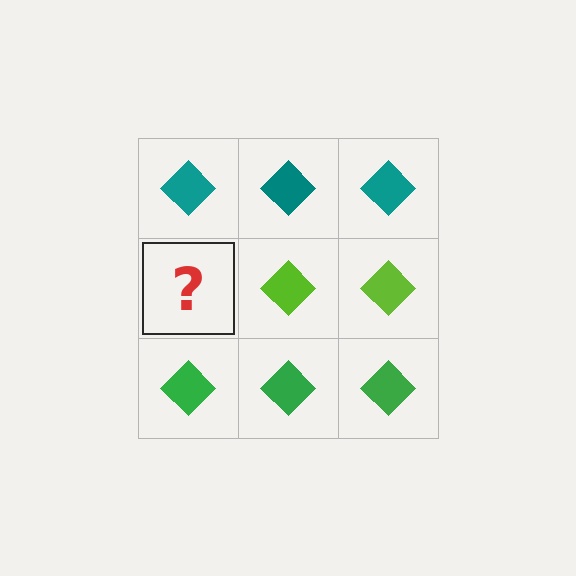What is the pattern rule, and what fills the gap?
The rule is that each row has a consistent color. The gap should be filled with a lime diamond.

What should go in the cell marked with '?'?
The missing cell should contain a lime diamond.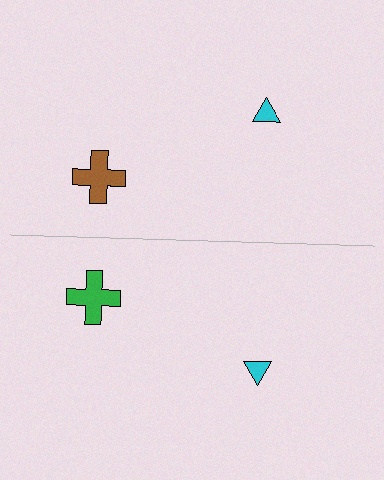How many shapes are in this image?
There are 4 shapes in this image.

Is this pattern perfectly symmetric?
No, the pattern is not perfectly symmetric. The green cross on the bottom side breaks the symmetry — its mirror counterpart is brown.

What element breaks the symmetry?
The green cross on the bottom side breaks the symmetry — its mirror counterpart is brown.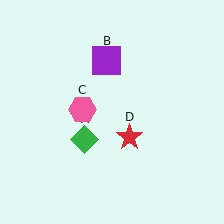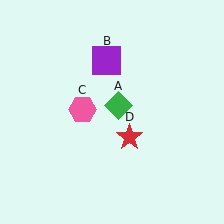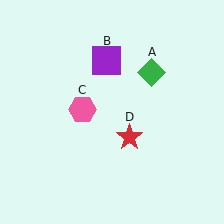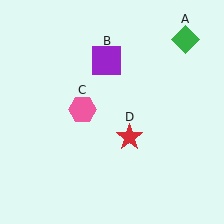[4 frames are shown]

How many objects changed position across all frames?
1 object changed position: green diamond (object A).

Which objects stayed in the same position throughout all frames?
Purple square (object B) and pink hexagon (object C) and red star (object D) remained stationary.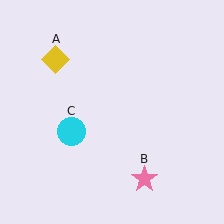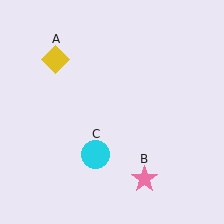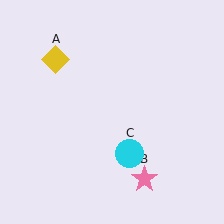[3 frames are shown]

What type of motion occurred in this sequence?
The cyan circle (object C) rotated counterclockwise around the center of the scene.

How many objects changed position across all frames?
1 object changed position: cyan circle (object C).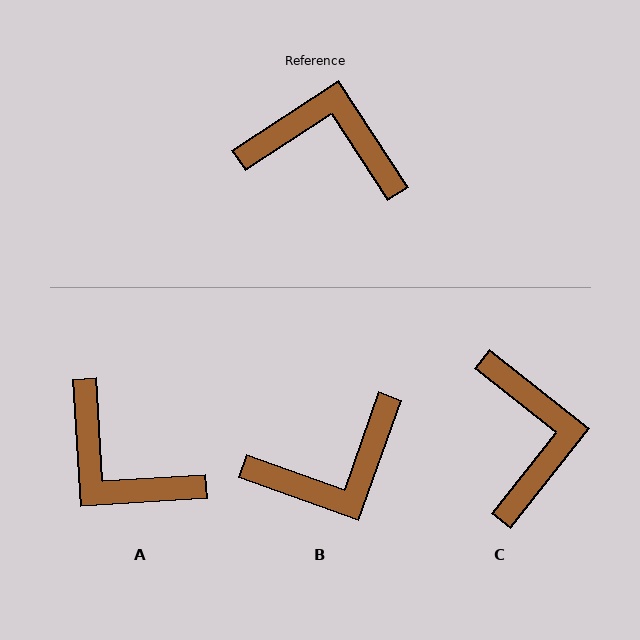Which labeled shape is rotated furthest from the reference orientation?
A, about 150 degrees away.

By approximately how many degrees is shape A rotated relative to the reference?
Approximately 150 degrees counter-clockwise.